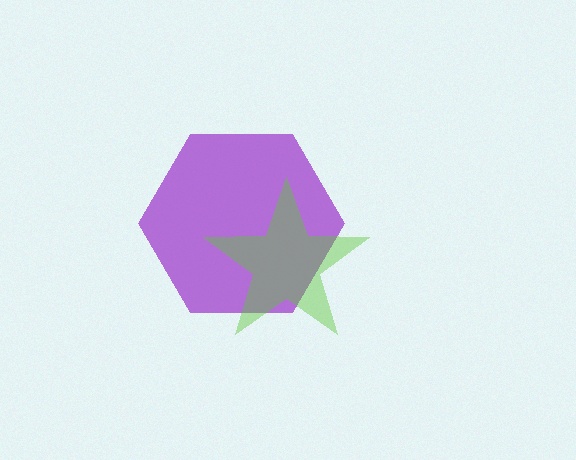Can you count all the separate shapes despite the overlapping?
Yes, there are 2 separate shapes.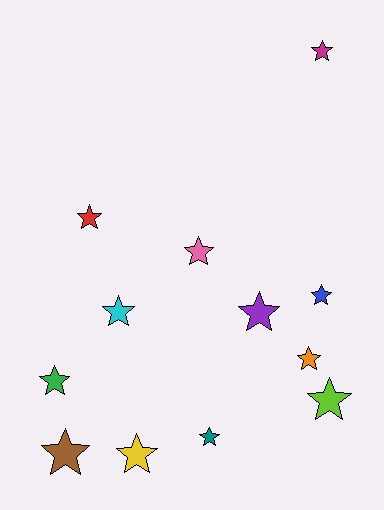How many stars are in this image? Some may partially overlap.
There are 12 stars.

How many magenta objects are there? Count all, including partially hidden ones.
There is 1 magenta object.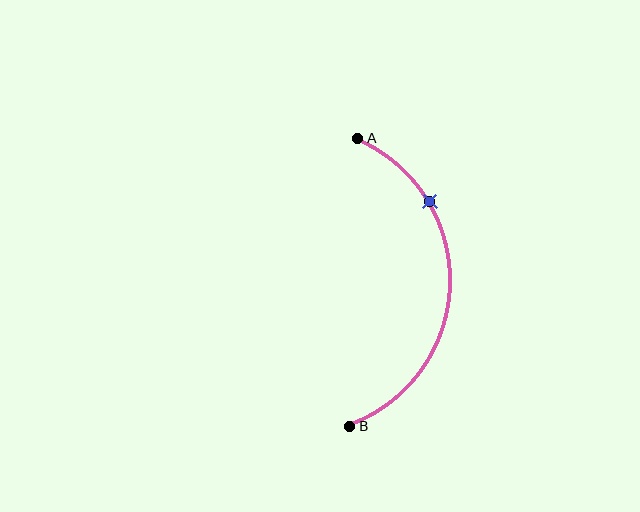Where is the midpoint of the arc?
The arc midpoint is the point on the curve farthest from the straight line joining A and B. It sits to the right of that line.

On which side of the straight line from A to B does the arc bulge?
The arc bulges to the right of the straight line connecting A and B.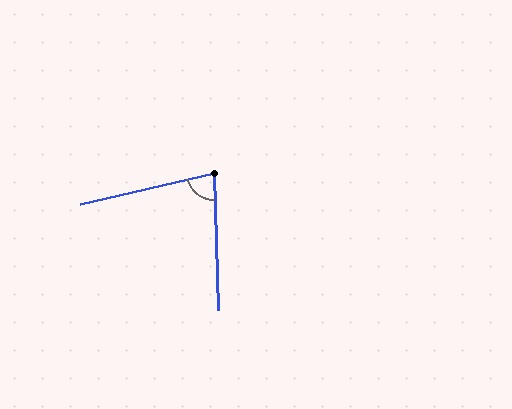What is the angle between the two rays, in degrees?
Approximately 78 degrees.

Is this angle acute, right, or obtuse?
It is acute.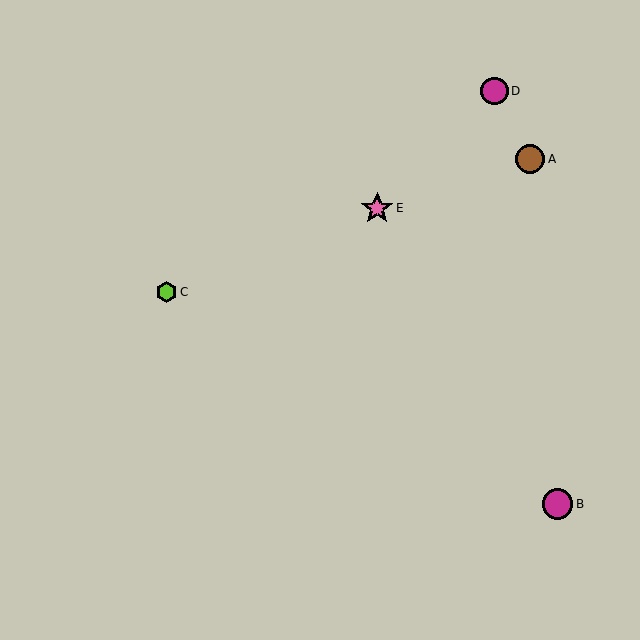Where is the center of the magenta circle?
The center of the magenta circle is at (495, 91).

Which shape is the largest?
The pink star (labeled E) is the largest.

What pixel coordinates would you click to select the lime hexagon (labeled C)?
Click at (166, 292) to select the lime hexagon C.